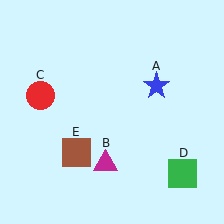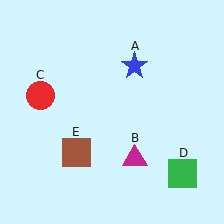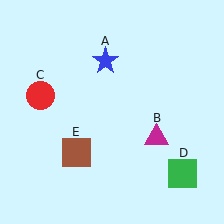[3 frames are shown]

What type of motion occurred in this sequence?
The blue star (object A), magenta triangle (object B) rotated counterclockwise around the center of the scene.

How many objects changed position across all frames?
2 objects changed position: blue star (object A), magenta triangle (object B).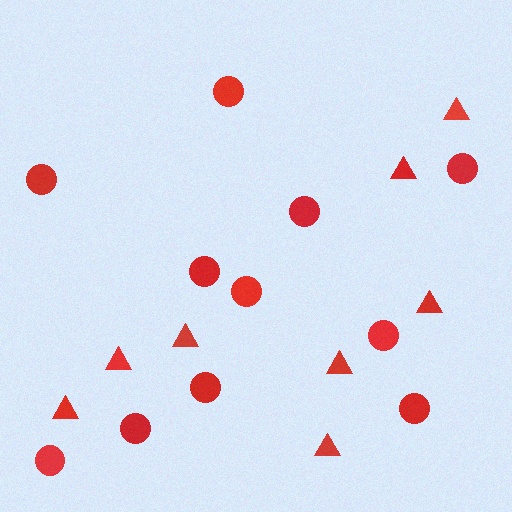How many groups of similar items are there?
There are 2 groups: one group of circles (11) and one group of triangles (8).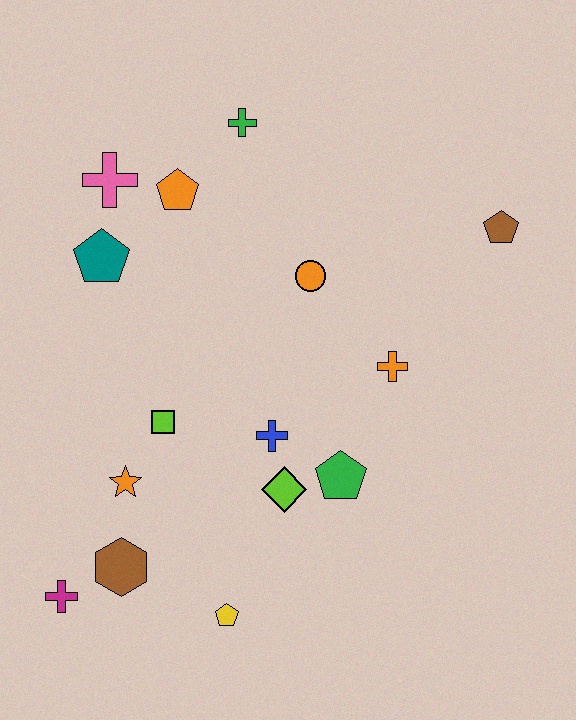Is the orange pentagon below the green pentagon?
No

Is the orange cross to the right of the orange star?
Yes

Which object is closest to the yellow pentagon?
The brown hexagon is closest to the yellow pentagon.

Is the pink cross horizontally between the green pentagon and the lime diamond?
No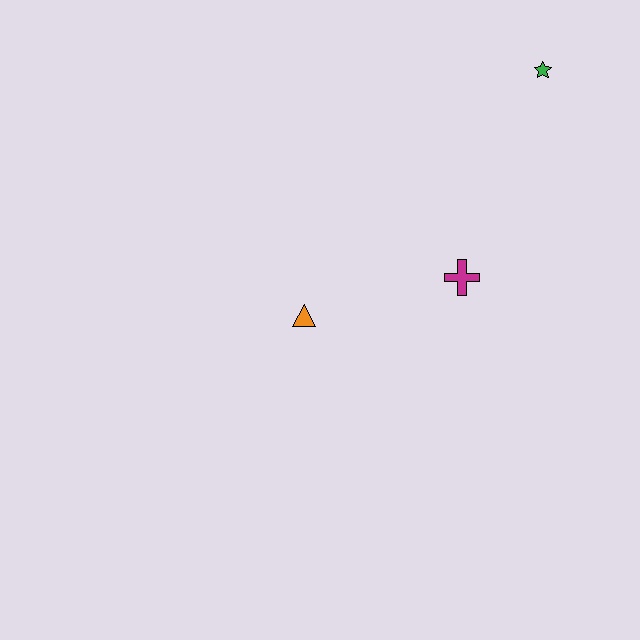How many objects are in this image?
There are 3 objects.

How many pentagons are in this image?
There are no pentagons.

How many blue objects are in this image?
There are no blue objects.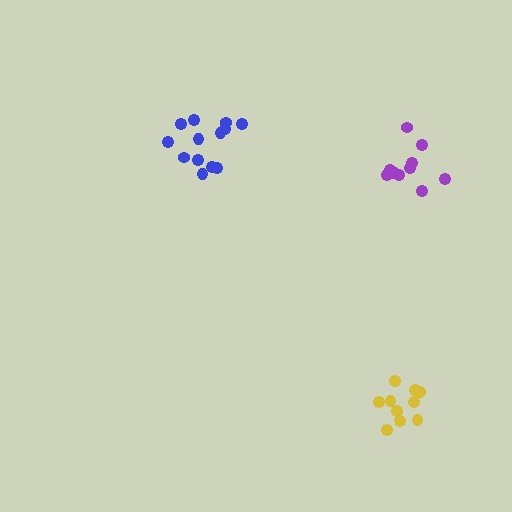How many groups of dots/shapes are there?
There are 3 groups.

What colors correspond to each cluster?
The clusters are colored: yellow, blue, purple.